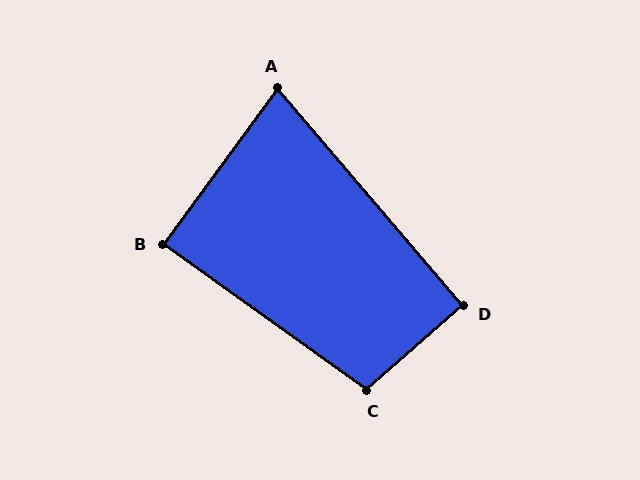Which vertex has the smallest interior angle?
A, at approximately 77 degrees.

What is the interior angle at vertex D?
Approximately 91 degrees (approximately right).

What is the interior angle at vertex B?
Approximately 89 degrees (approximately right).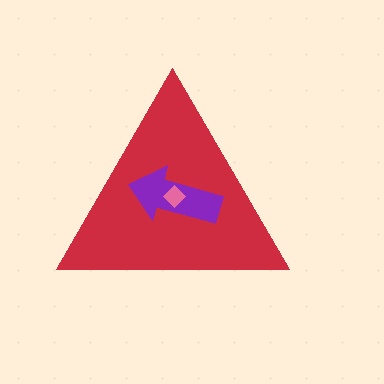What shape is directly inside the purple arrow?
The pink diamond.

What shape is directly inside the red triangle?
The purple arrow.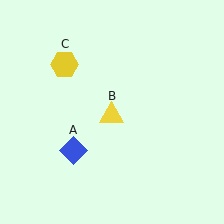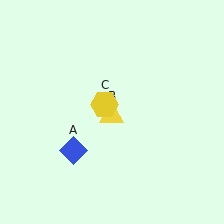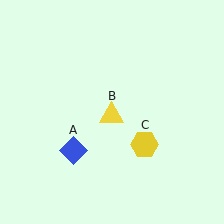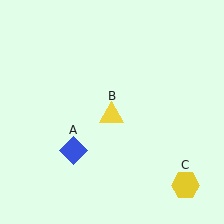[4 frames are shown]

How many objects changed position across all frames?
1 object changed position: yellow hexagon (object C).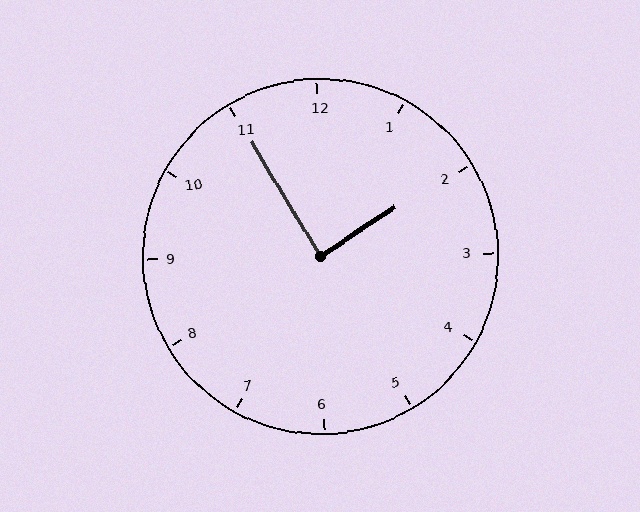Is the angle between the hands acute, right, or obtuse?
It is right.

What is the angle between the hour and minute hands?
Approximately 88 degrees.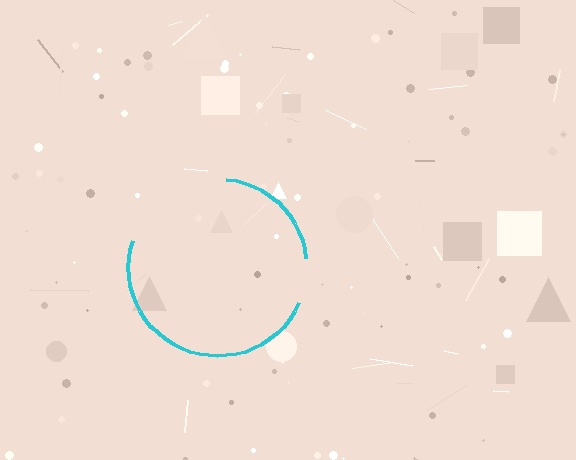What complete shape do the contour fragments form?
The contour fragments form a circle.